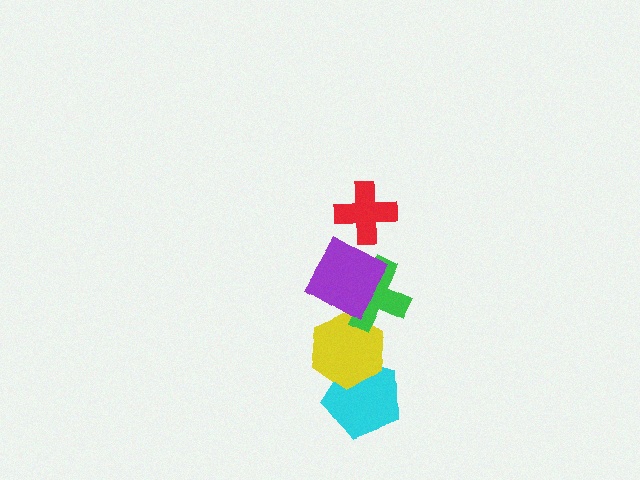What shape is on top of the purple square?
The red cross is on top of the purple square.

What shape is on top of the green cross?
The purple square is on top of the green cross.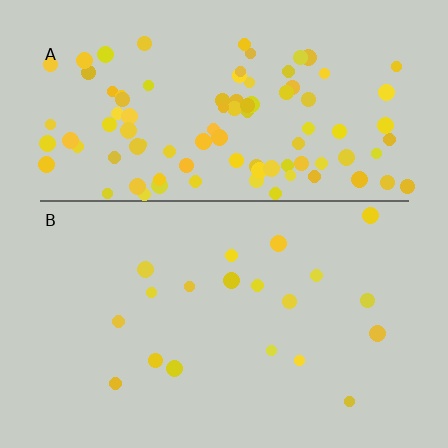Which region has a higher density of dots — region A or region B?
A (the top).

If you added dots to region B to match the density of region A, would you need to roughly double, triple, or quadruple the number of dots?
Approximately quadruple.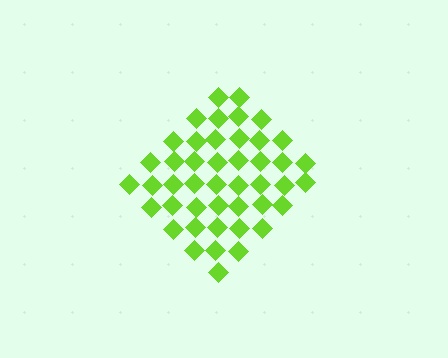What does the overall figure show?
The overall figure shows a diamond.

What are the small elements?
The small elements are diamonds.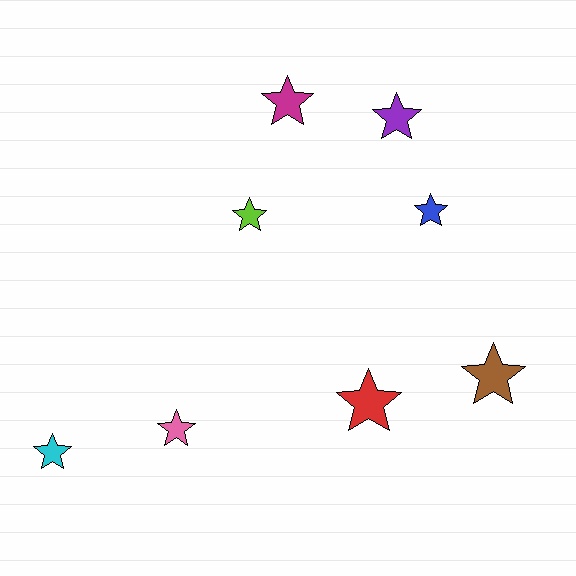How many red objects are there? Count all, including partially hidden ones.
There is 1 red object.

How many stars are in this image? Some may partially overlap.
There are 8 stars.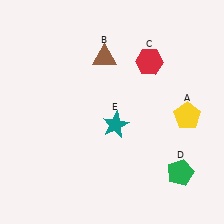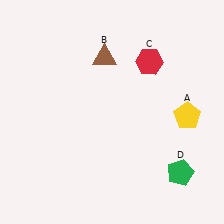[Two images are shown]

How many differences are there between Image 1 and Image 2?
There is 1 difference between the two images.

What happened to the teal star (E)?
The teal star (E) was removed in Image 2. It was in the bottom-right area of Image 1.